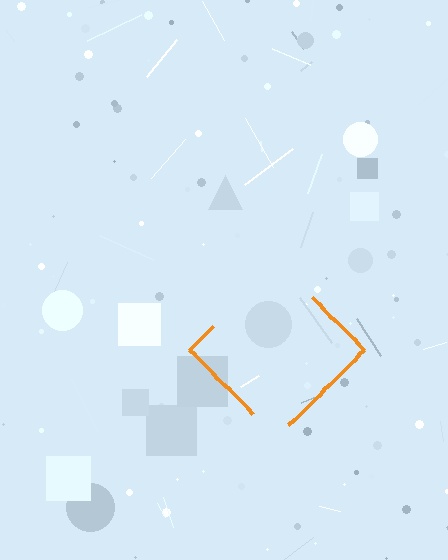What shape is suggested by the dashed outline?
The dashed outline suggests a diamond.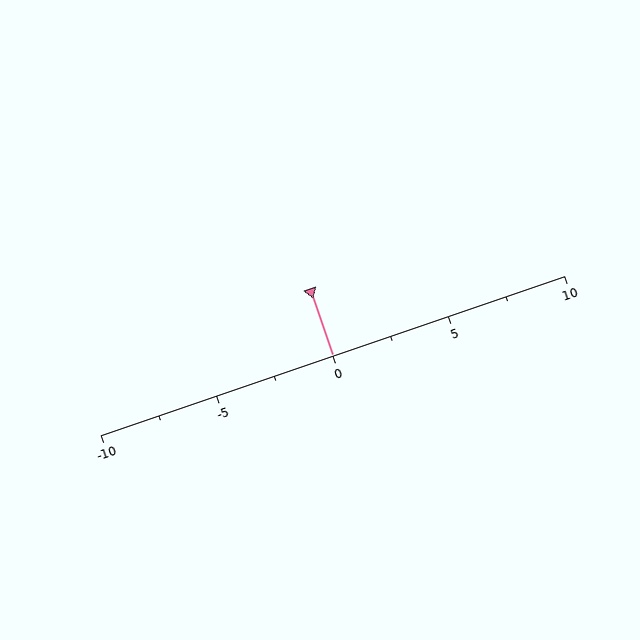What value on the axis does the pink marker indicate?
The marker indicates approximately 0.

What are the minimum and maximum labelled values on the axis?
The axis runs from -10 to 10.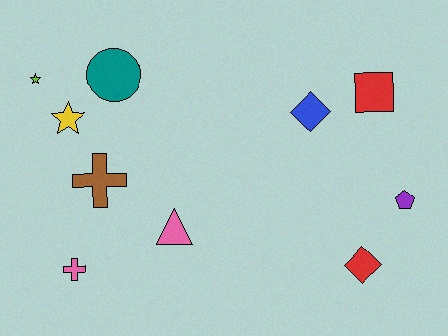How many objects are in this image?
There are 10 objects.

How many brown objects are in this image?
There is 1 brown object.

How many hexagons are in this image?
There are no hexagons.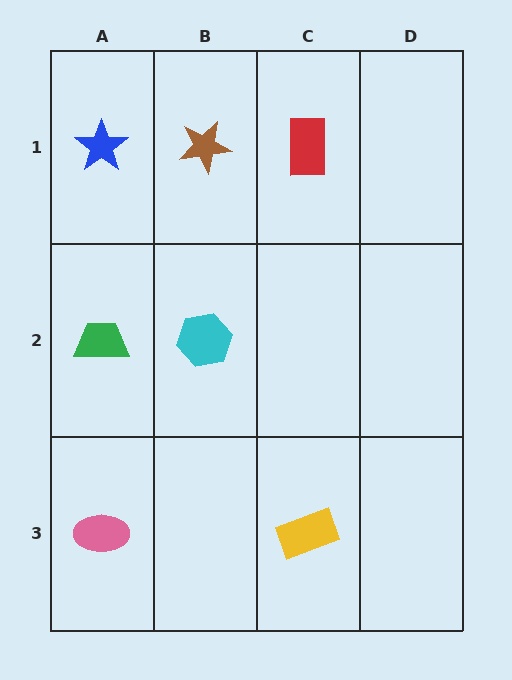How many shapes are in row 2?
2 shapes.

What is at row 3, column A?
A pink ellipse.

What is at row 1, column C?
A red rectangle.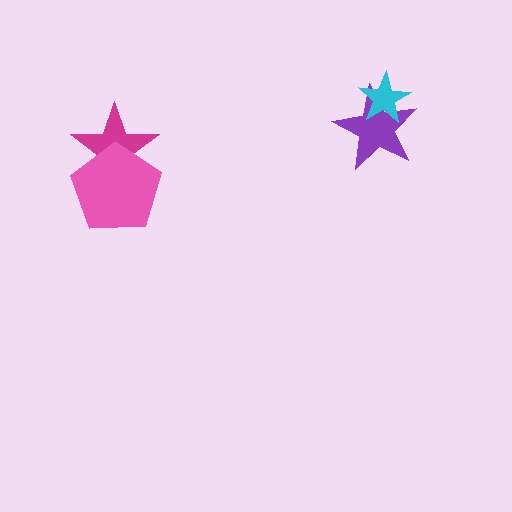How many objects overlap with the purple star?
1 object overlaps with the purple star.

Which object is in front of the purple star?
The cyan star is in front of the purple star.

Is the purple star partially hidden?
Yes, it is partially covered by another shape.